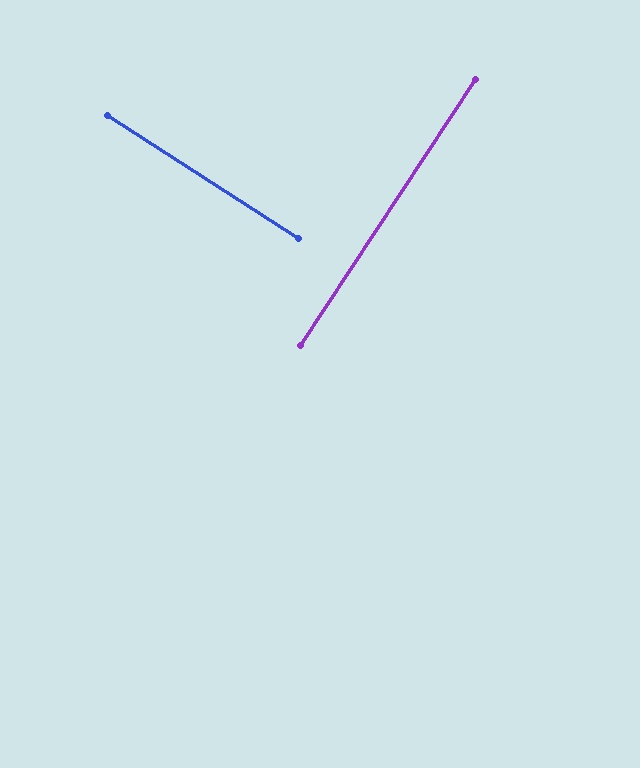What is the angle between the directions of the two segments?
Approximately 89 degrees.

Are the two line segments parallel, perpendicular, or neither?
Perpendicular — they meet at approximately 89°.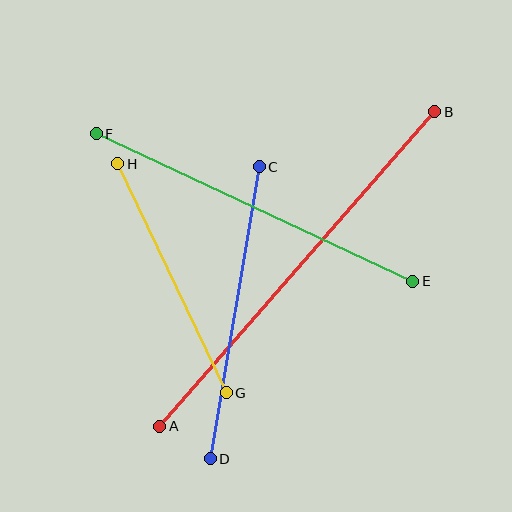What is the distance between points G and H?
The distance is approximately 253 pixels.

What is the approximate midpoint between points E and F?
The midpoint is at approximately (255, 207) pixels.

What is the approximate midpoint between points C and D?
The midpoint is at approximately (235, 313) pixels.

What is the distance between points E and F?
The distance is approximately 349 pixels.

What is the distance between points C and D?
The distance is approximately 296 pixels.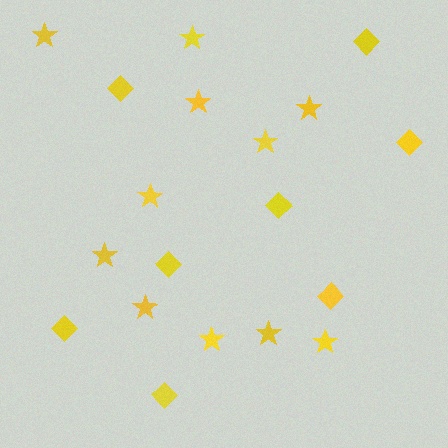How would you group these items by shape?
There are 2 groups: one group of diamonds (8) and one group of stars (11).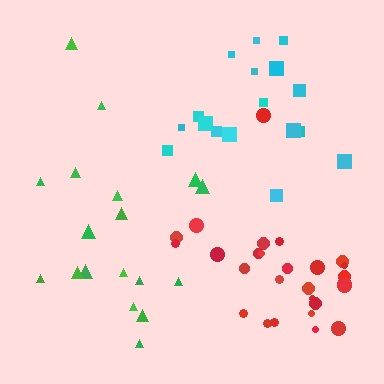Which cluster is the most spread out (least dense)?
Cyan.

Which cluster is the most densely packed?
Red.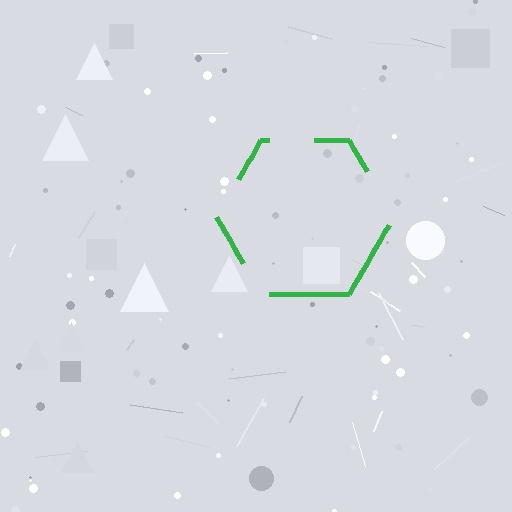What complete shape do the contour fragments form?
The contour fragments form a hexagon.